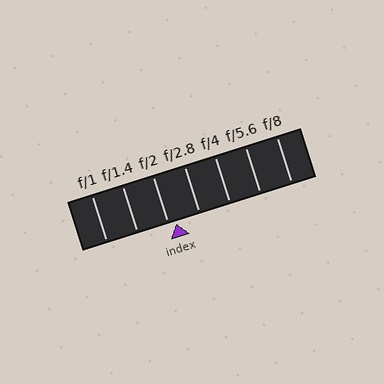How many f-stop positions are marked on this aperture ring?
There are 7 f-stop positions marked.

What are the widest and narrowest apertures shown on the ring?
The widest aperture shown is f/1 and the narrowest is f/8.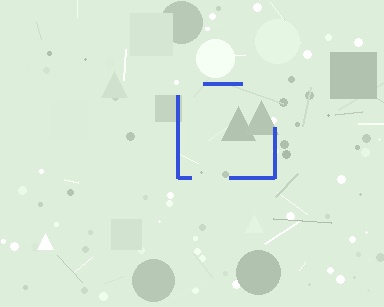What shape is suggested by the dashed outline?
The dashed outline suggests a square.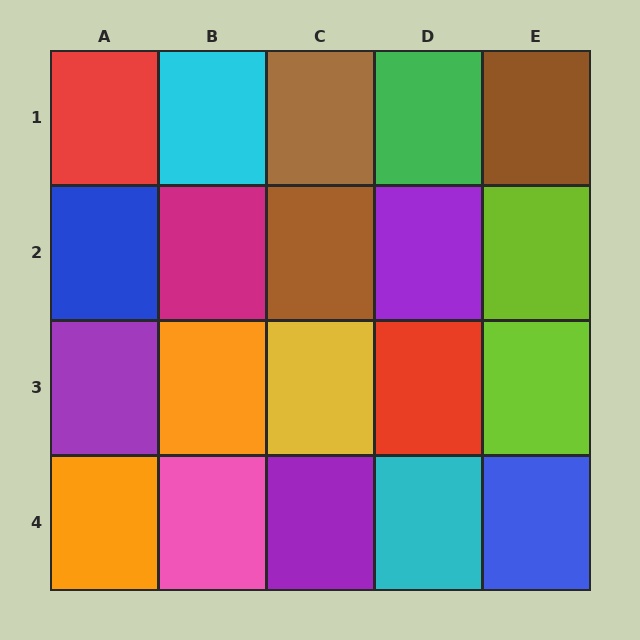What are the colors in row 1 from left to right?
Red, cyan, brown, green, brown.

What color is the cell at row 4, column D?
Cyan.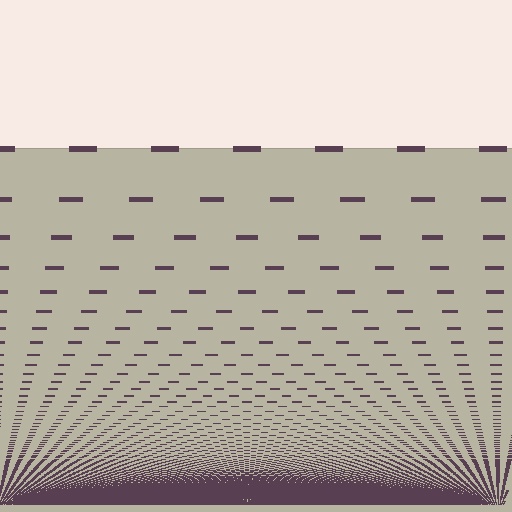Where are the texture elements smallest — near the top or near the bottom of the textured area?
Near the bottom.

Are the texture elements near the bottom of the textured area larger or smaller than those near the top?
Smaller. The gradient is inverted — elements near the bottom are smaller and denser.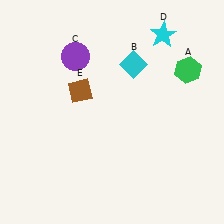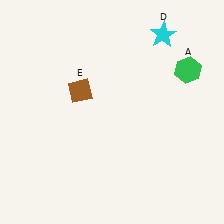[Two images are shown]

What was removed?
The purple circle (C), the cyan diamond (B) were removed in Image 2.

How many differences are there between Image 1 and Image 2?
There are 2 differences between the two images.